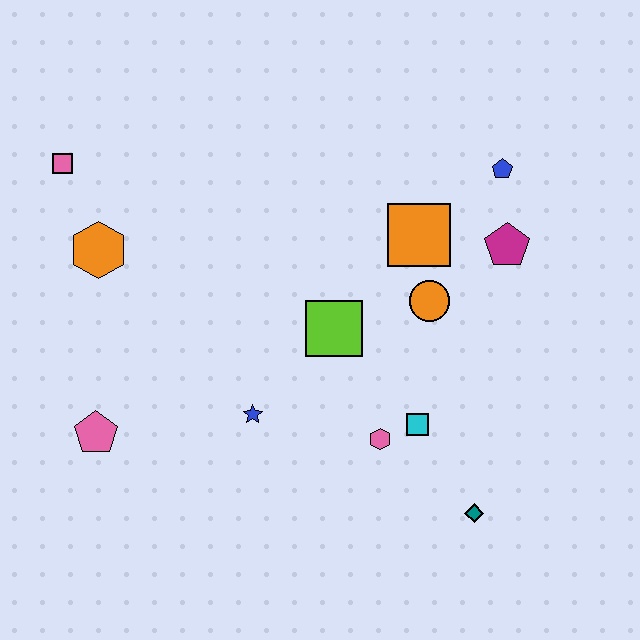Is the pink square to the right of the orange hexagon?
No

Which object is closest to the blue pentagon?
The magenta pentagon is closest to the blue pentagon.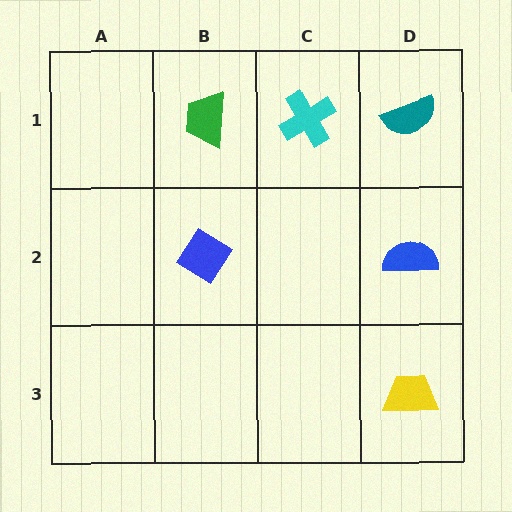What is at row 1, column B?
A green trapezoid.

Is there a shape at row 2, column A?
No, that cell is empty.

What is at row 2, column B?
A blue diamond.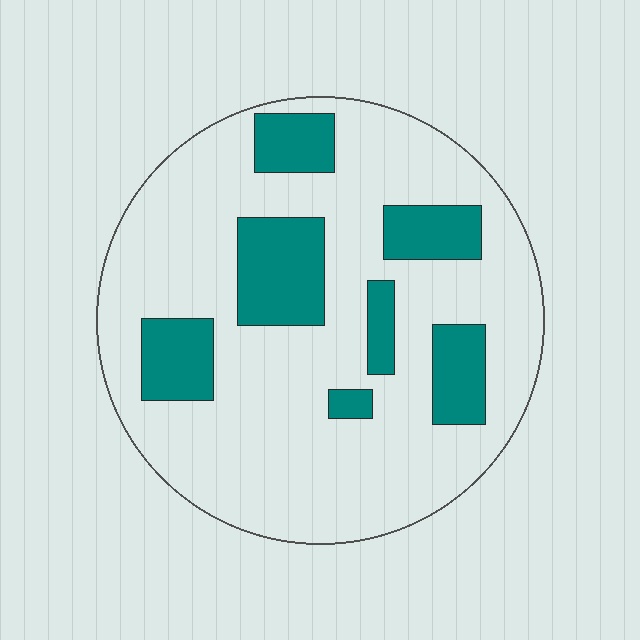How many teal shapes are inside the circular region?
7.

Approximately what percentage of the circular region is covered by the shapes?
Approximately 20%.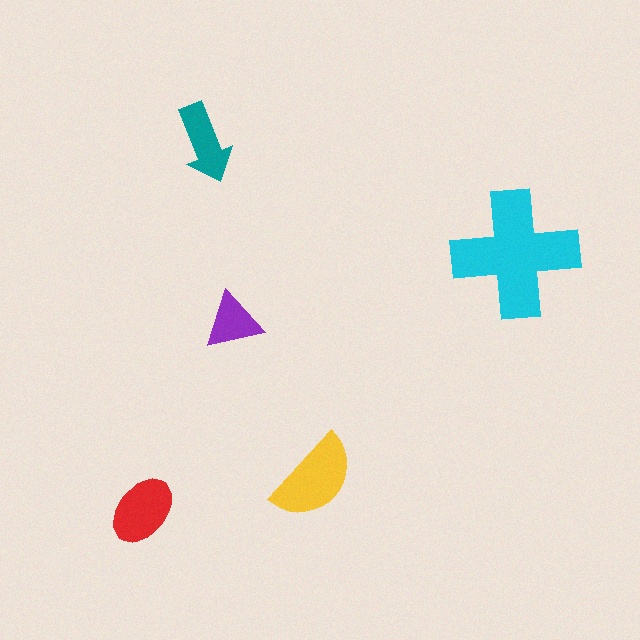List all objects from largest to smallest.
The cyan cross, the yellow semicircle, the red ellipse, the teal arrow, the purple triangle.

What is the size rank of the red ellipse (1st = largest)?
3rd.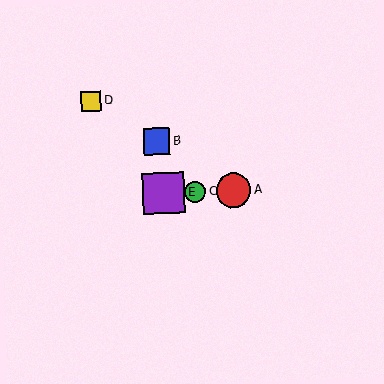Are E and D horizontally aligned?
No, E is at y≈193 and D is at y≈101.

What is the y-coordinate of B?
Object B is at y≈141.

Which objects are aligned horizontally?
Objects A, C, E are aligned horizontally.